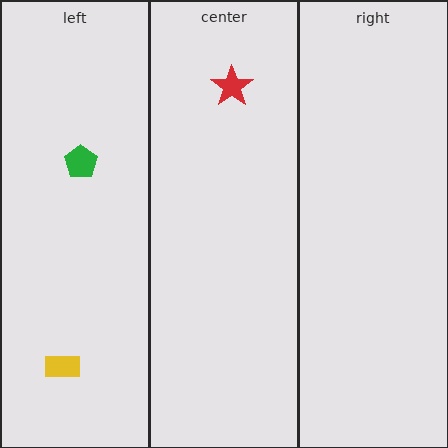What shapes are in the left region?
The yellow rectangle, the green pentagon.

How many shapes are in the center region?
1.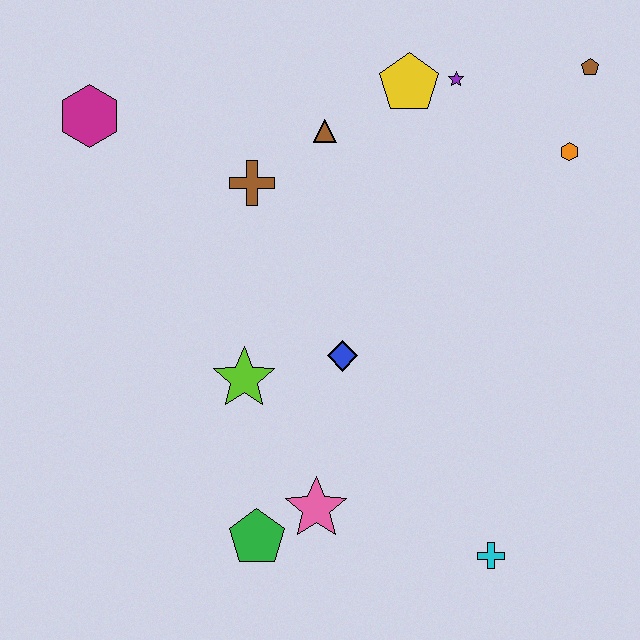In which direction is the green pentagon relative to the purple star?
The green pentagon is below the purple star.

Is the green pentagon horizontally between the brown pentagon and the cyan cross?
No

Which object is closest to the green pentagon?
The pink star is closest to the green pentagon.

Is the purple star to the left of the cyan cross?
Yes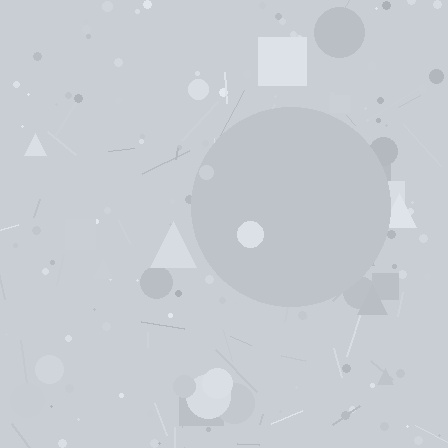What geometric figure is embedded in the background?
A circle is embedded in the background.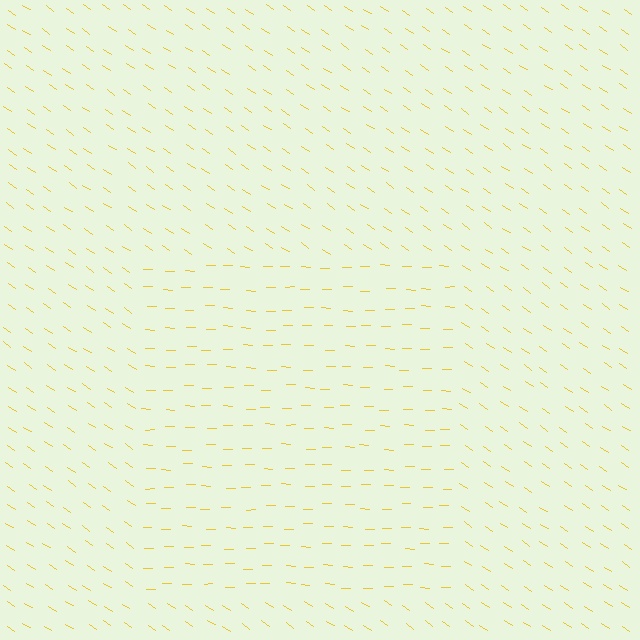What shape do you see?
I see a rectangle.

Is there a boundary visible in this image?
Yes, there is a texture boundary formed by a change in line orientation.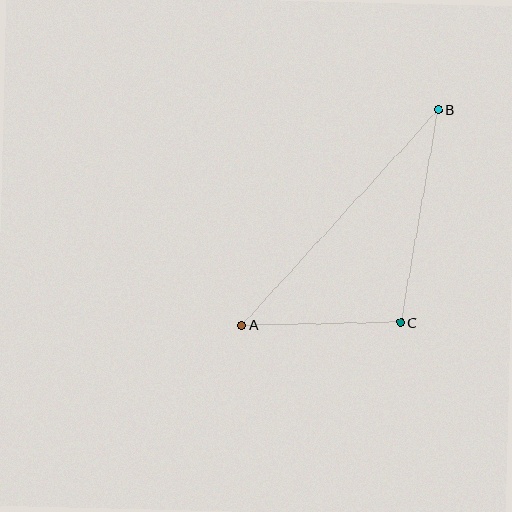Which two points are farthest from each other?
Points A and B are farthest from each other.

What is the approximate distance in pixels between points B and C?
The distance between B and C is approximately 216 pixels.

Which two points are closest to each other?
Points A and C are closest to each other.